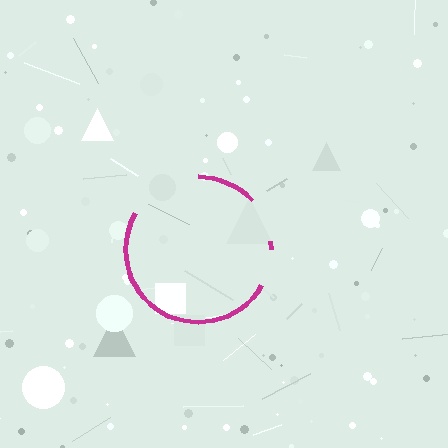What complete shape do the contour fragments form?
The contour fragments form a circle.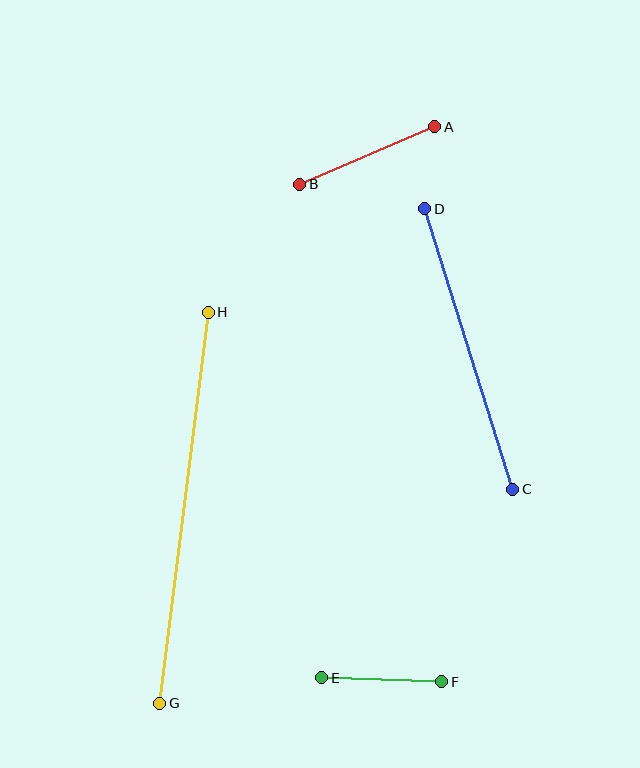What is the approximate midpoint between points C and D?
The midpoint is at approximately (469, 349) pixels.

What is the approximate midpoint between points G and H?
The midpoint is at approximately (184, 508) pixels.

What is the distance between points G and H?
The distance is approximately 394 pixels.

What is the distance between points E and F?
The distance is approximately 120 pixels.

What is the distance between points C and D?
The distance is approximately 294 pixels.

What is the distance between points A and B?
The distance is approximately 147 pixels.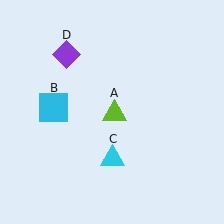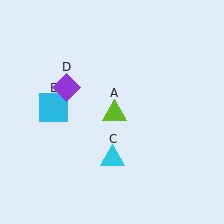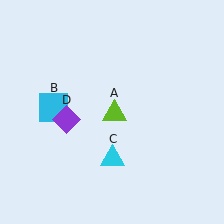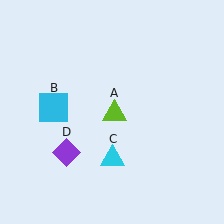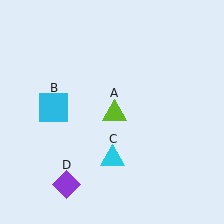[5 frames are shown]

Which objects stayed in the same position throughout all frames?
Lime triangle (object A) and cyan square (object B) and cyan triangle (object C) remained stationary.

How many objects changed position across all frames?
1 object changed position: purple diamond (object D).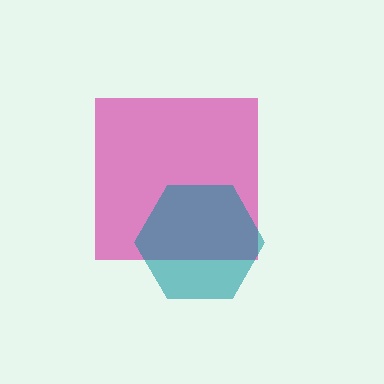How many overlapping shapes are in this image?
There are 2 overlapping shapes in the image.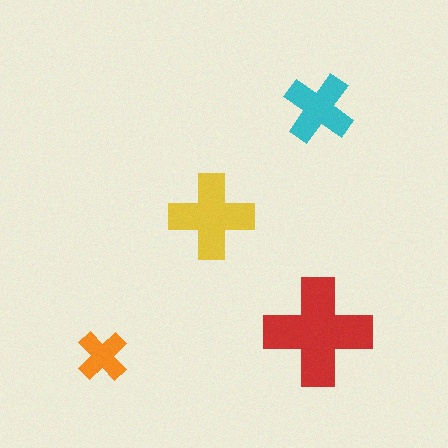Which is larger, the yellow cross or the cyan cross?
The yellow one.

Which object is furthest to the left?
The orange cross is leftmost.